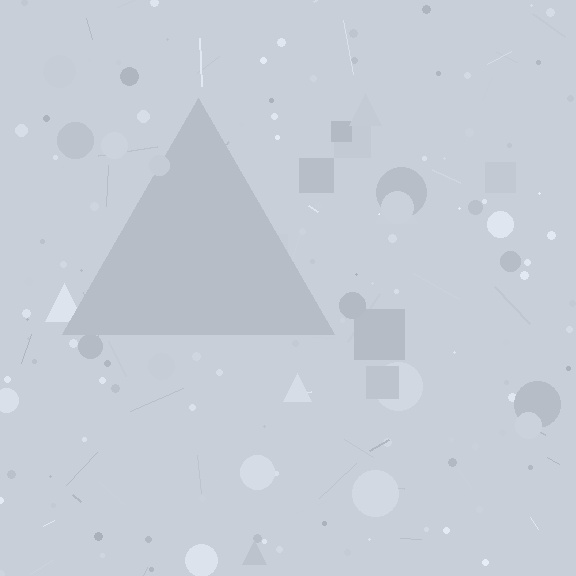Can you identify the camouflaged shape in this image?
The camouflaged shape is a triangle.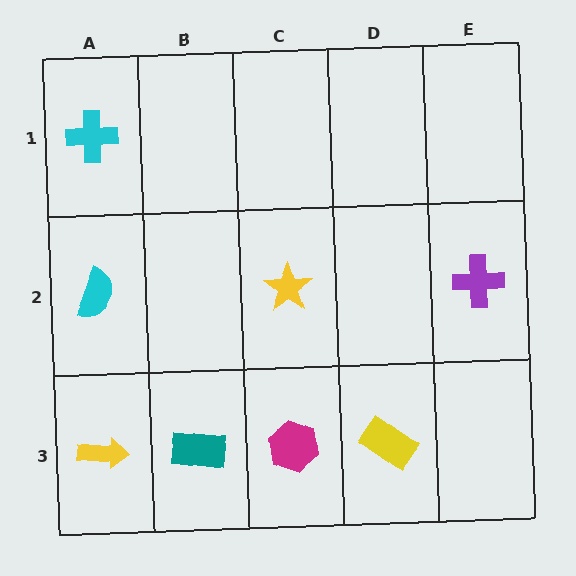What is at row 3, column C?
A magenta hexagon.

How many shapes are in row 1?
1 shape.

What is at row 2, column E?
A purple cross.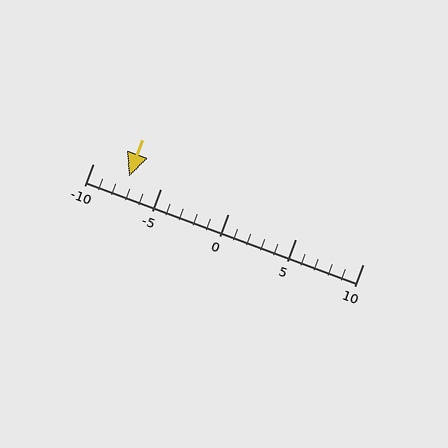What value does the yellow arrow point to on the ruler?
The yellow arrow points to approximately -7.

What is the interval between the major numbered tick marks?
The major tick marks are spaced 5 units apart.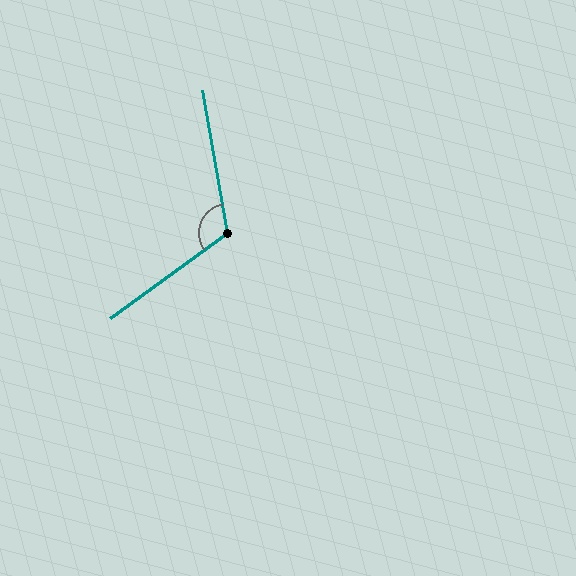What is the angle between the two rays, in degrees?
Approximately 116 degrees.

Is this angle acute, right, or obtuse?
It is obtuse.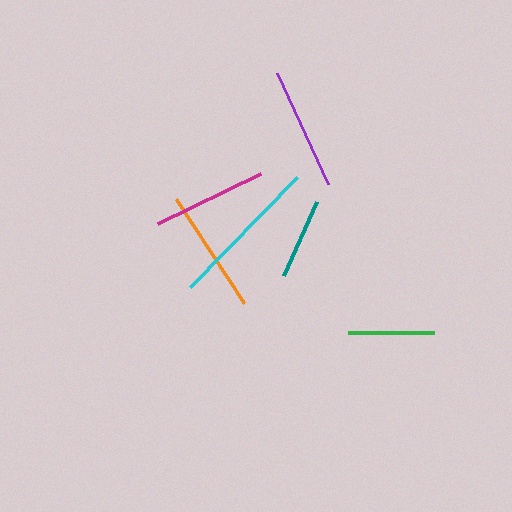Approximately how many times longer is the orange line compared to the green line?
The orange line is approximately 1.4 times the length of the green line.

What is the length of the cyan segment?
The cyan segment is approximately 154 pixels long.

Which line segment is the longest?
The cyan line is the longest at approximately 154 pixels.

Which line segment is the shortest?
The teal line is the shortest at approximately 81 pixels.